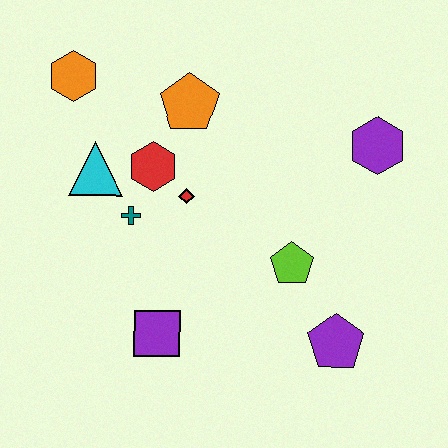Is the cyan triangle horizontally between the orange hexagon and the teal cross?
Yes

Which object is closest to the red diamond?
The red hexagon is closest to the red diamond.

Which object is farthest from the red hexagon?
The purple pentagon is farthest from the red hexagon.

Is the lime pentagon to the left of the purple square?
No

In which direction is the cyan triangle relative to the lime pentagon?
The cyan triangle is to the left of the lime pentagon.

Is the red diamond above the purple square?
Yes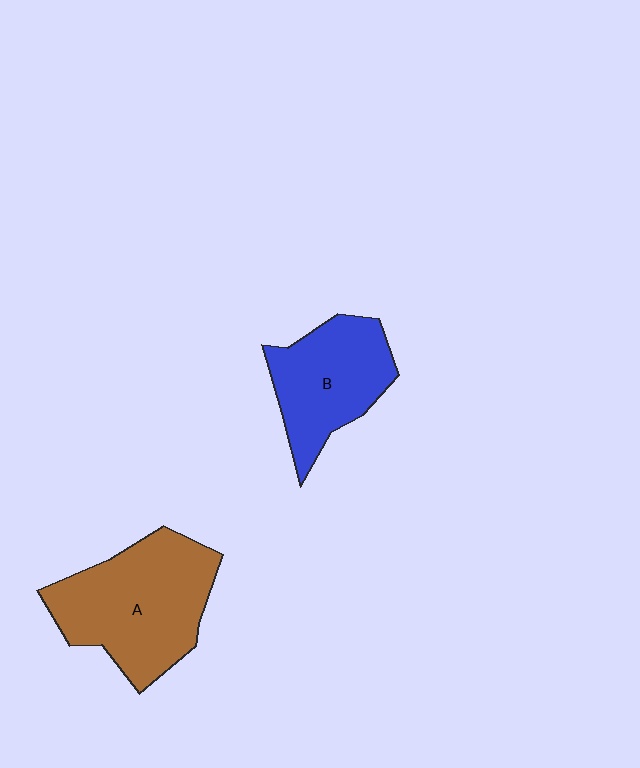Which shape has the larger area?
Shape A (brown).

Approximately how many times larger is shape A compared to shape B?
Approximately 1.4 times.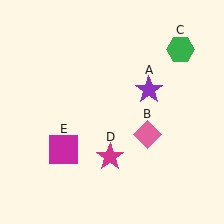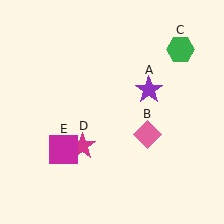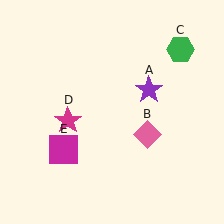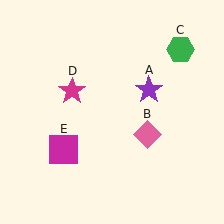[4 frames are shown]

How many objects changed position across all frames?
1 object changed position: magenta star (object D).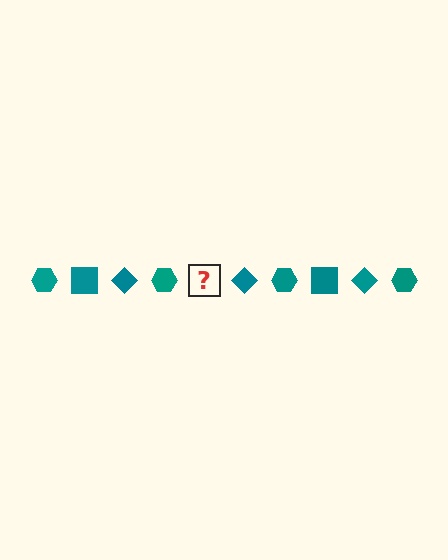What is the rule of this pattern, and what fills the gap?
The rule is that the pattern cycles through hexagon, square, diamond shapes in teal. The gap should be filled with a teal square.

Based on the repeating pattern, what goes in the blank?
The blank should be a teal square.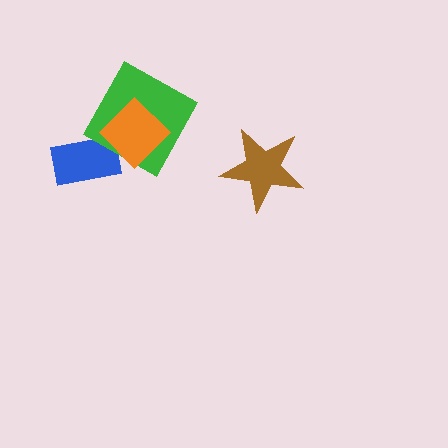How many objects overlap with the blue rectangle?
1 object overlaps with the blue rectangle.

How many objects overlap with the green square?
1 object overlaps with the green square.